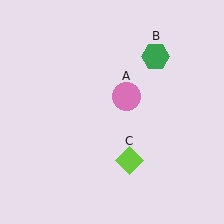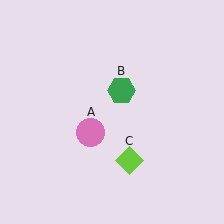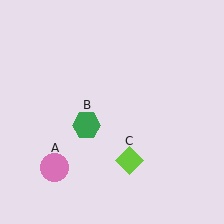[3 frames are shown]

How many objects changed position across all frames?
2 objects changed position: pink circle (object A), green hexagon (object B).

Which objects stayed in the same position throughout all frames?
Lime diamond (object C) remained stationary.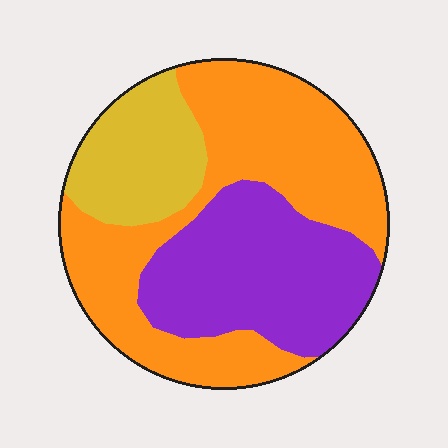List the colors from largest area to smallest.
From largest to smallest: orange, purple, yellow.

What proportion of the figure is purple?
Purple takes up about one third (1/3) of the figure.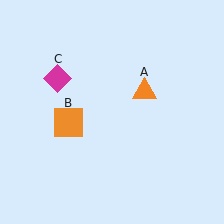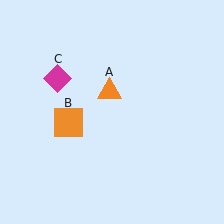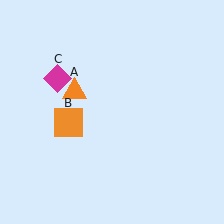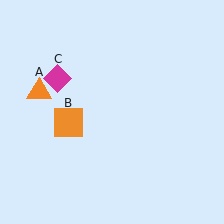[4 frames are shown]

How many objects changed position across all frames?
1 object changed position: orange triangle (object A).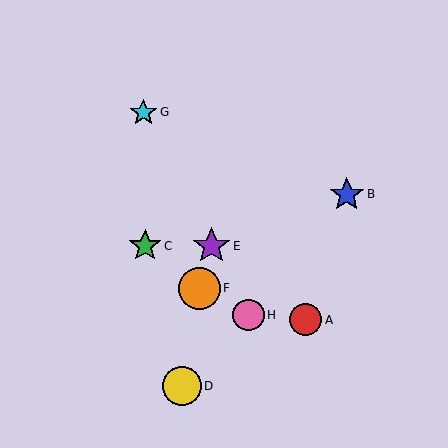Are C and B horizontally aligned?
No, C is at y≈246 and B is at y≈194.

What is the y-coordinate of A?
Object A is at y≈320.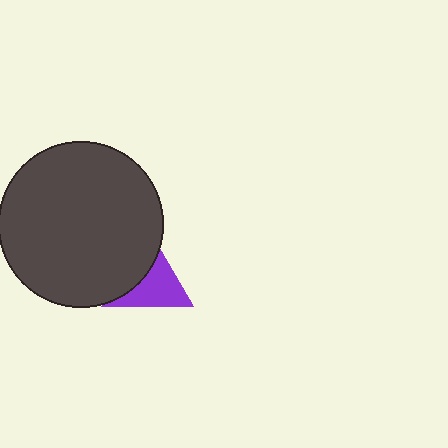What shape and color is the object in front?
The object in front is a dark gray circle.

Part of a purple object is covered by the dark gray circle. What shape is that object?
It is a triangle.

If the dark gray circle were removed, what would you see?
You would see the complete purple triangle.